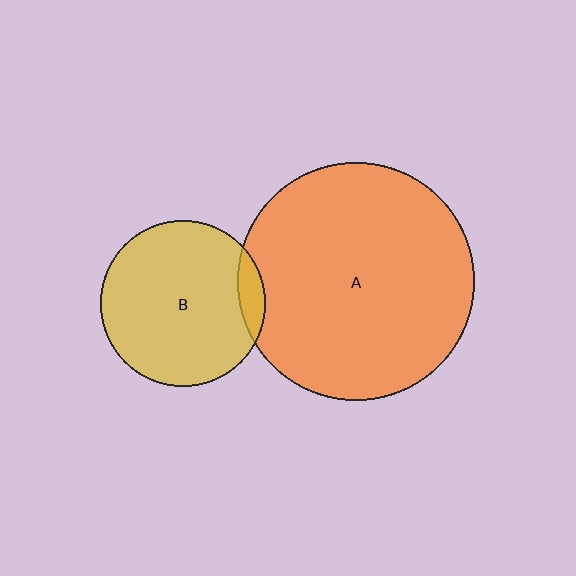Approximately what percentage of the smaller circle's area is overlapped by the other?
Approximately 10%.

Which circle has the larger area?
Circle A (orange).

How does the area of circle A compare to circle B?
Approximately 2.1 times.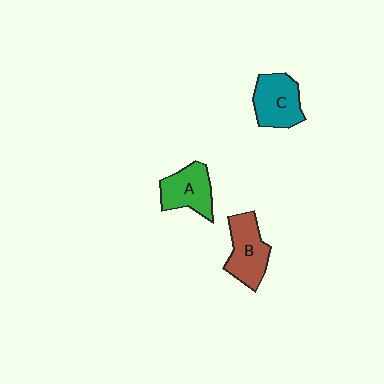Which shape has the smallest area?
Shape A (green).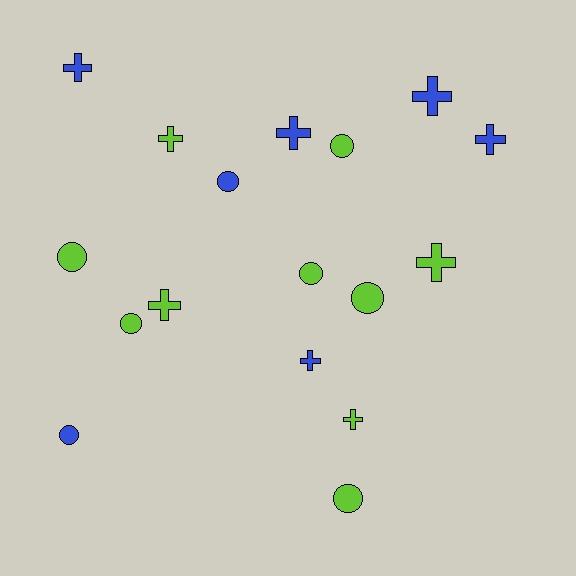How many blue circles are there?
There are 2 blue circles.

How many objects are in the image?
There are 17 objects.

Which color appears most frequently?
Lime, with 10 objects.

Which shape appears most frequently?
Cross, with 9 objects.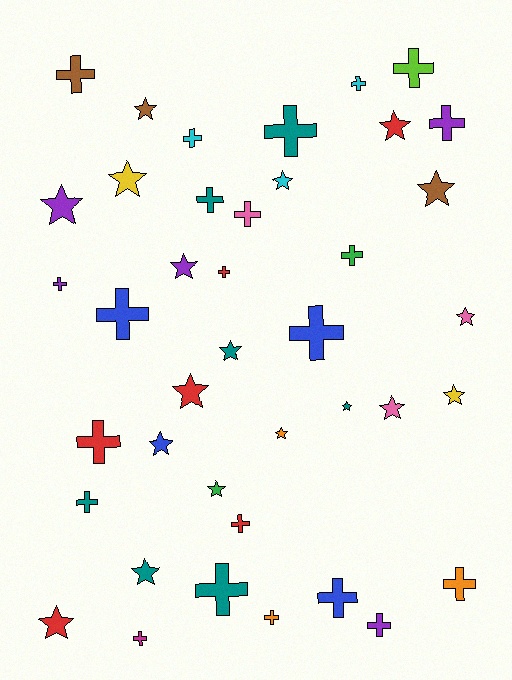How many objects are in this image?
There are 40 objects.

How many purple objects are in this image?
There are 5 purple objects.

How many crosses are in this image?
There are 22 crosses.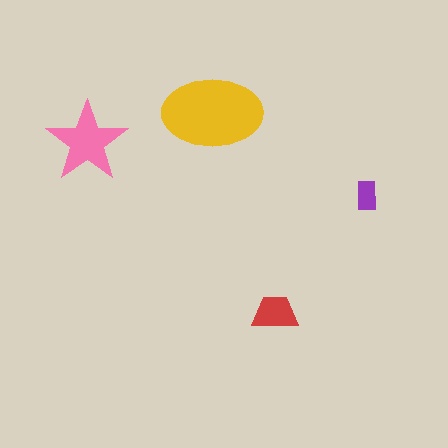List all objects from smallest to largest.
The purple rectangle, the red trapezoid, the pink star, the yellow ellipse.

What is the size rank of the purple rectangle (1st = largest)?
4th.